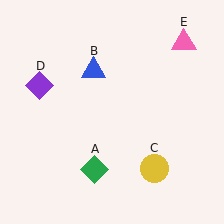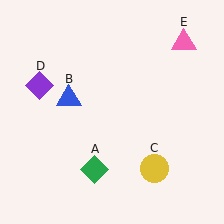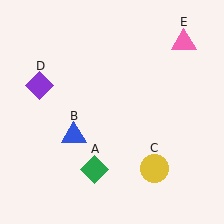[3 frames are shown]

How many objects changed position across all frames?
1 object changed position: blue triangle (object B).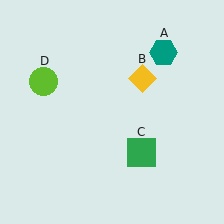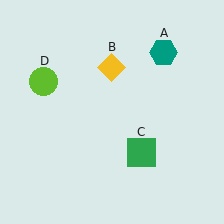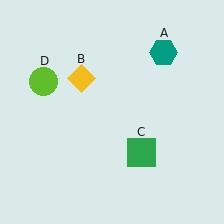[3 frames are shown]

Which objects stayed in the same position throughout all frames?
Teal hexagon (object A) and green square (object C) and lime circle (object D) remained stationary.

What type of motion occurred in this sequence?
The yellow diamond (object B) rotated counterclockwise around the center of the scene.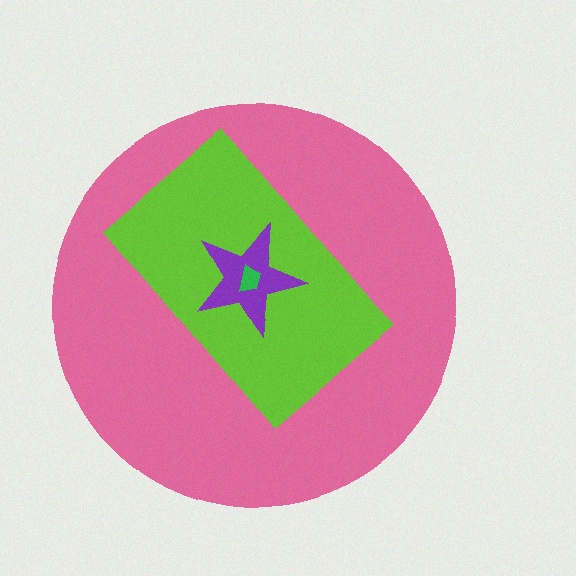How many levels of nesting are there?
4.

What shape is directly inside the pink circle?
The lime rectangle.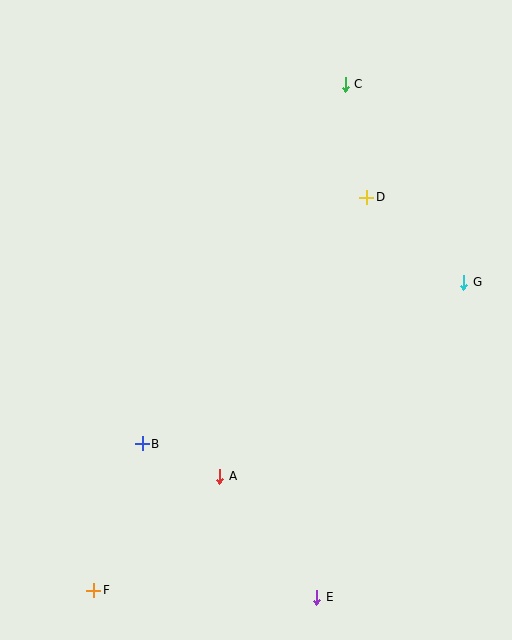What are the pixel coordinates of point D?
Point D is at (367, 197).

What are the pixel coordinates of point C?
Point C is at (345, 84).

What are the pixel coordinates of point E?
Point E is at (317, 597).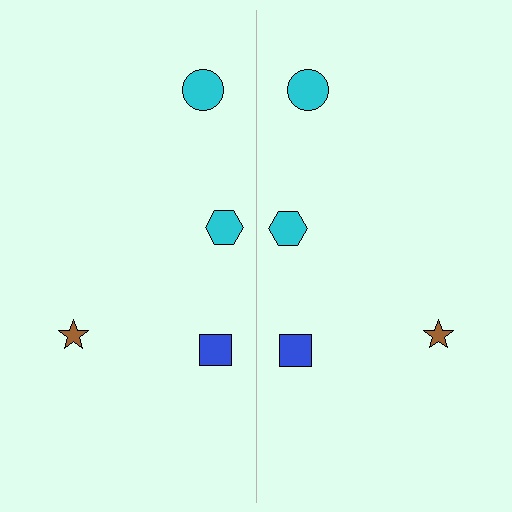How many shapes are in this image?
There are 8 shapes in this image.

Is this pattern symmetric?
Yes, this pattern has bilateral (reflection) symmetry.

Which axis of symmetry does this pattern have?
The pattern has a vertical axis of symmetry running through the center of the image.